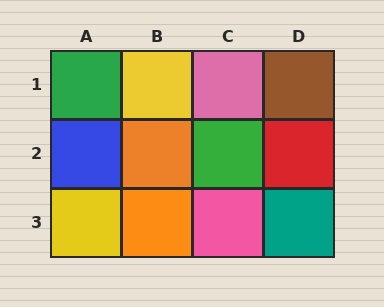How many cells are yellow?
2 cells are yellow.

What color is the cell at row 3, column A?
Yellow.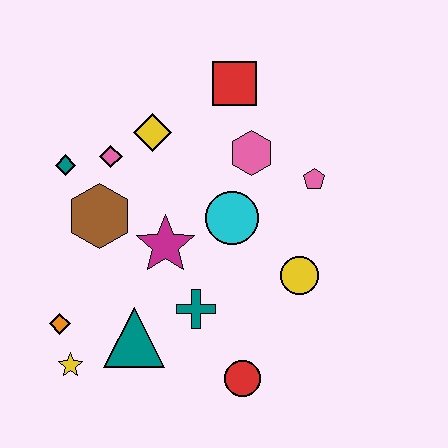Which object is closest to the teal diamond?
The pink diamond is closest to the teal diamond.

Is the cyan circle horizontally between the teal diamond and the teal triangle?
No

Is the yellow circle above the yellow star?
Yes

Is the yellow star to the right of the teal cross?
No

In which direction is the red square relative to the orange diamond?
The red square is above the orange diamond.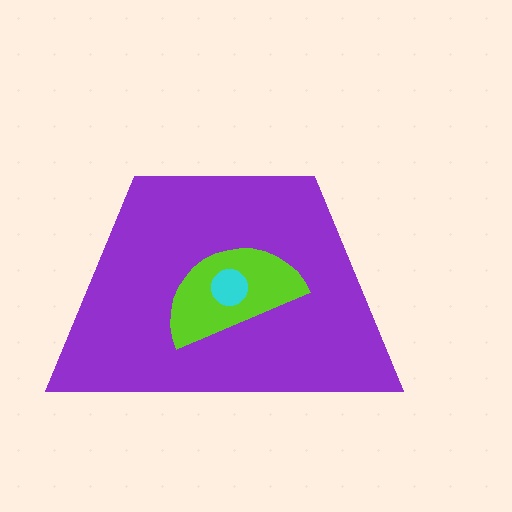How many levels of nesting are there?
3.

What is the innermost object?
The cyan circle.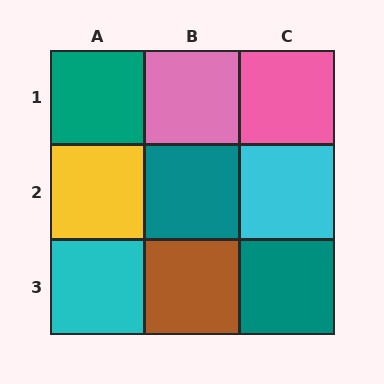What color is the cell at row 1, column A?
Teal.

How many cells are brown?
1 cell is brown.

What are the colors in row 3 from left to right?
Cyan, brown, teal.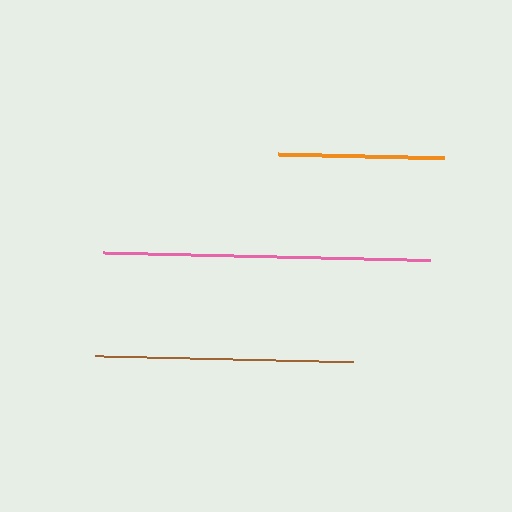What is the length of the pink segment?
The pink segment is approximately 328 pixels long.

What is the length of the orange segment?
The orange segment is approximately 167 pixels long.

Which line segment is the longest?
The pink line is the longest at approximately 328 pixels.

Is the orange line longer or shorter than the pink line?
The pink line is longer than the orange line.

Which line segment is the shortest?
The orange line is the shortest at approximately 167 pixels.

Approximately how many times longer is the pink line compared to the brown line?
The pink line is approximately 1.3 times the length of the brown line.